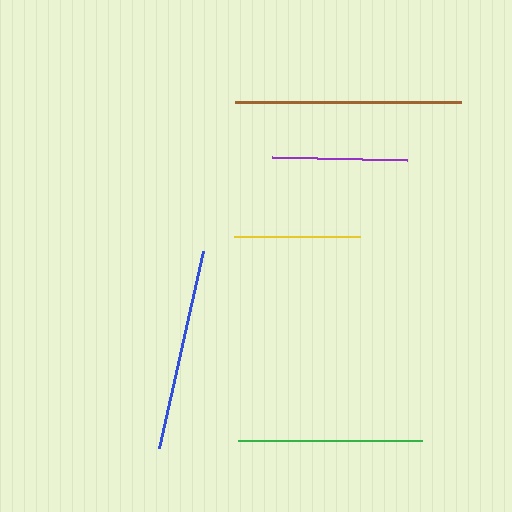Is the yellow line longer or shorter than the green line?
The green line is longer than the yellow line.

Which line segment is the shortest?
The yellow line is the shortest at approximately 126 pixels.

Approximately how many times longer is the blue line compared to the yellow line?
The blue line is approximately 1.6 times the length of the yellow line.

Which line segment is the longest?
The brown line is the longest at approximately 226 pixels.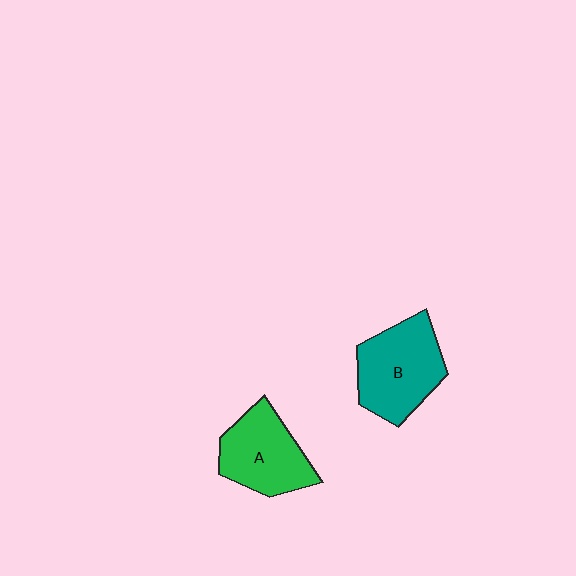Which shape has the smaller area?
Shape A (green).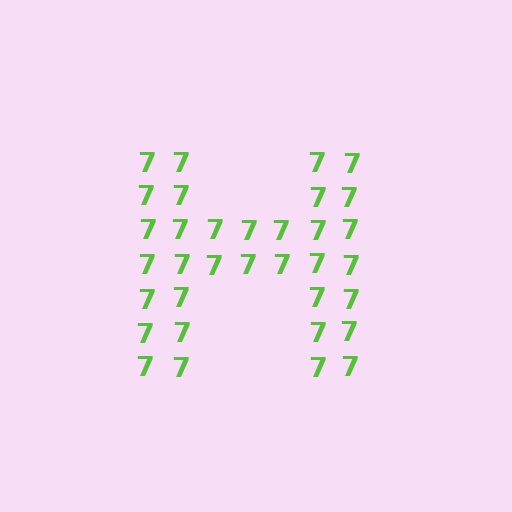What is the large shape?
The large shape is the letter H.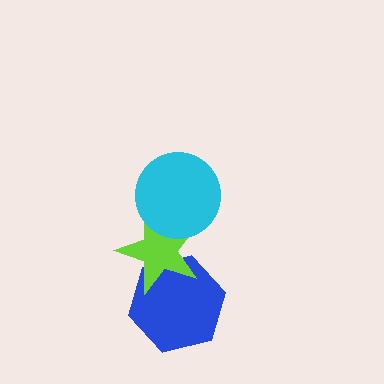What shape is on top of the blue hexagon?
The lime star is on top of the blue hexagon.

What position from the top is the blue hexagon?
The blue hexagon is 3rd from the top.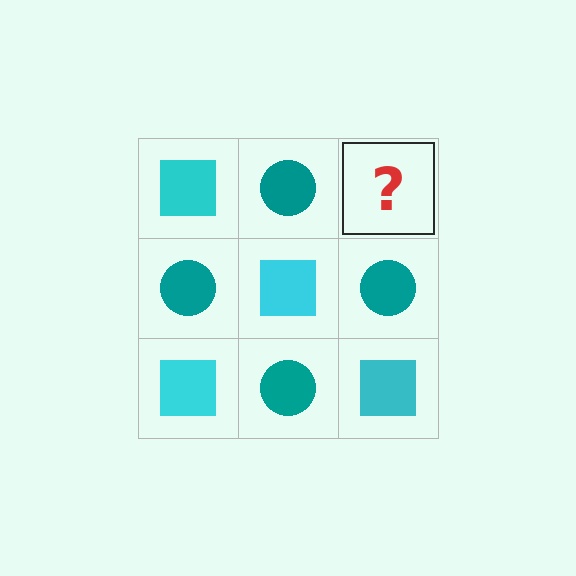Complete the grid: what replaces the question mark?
The question mark should be replaced with a cyan square.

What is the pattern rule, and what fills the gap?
The rule is that it alternates cyan square and teal circle in a checkerboard pattern. The gap should be filled with a cyan square.